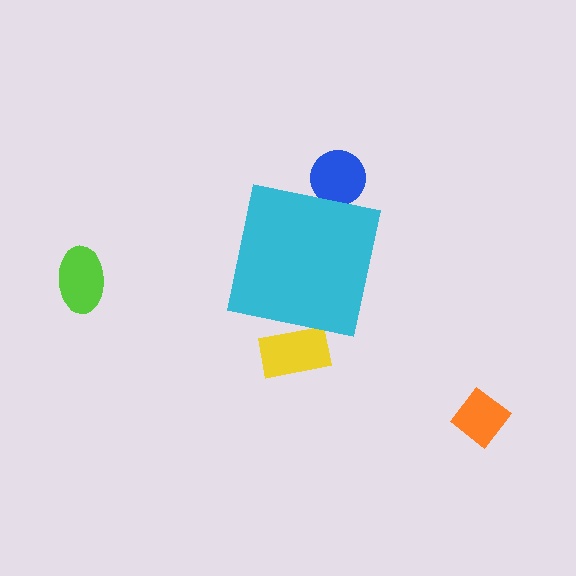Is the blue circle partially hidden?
Yes, the blue circle is partially hidden behind the cyan square.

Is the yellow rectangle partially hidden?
Yes, the yellow rectangle is partially hidden behind the cyan square.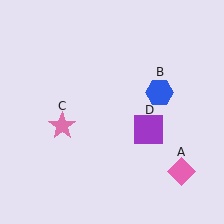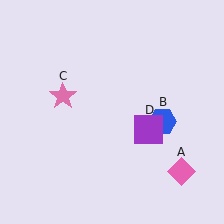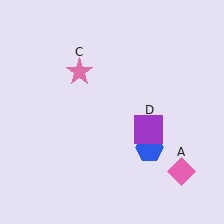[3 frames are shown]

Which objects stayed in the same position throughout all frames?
Pink diamond (object A) and purple square (object D) remained stationary.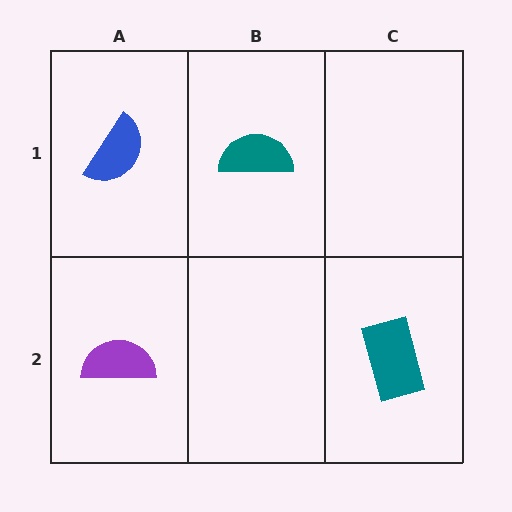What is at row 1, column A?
A blue semicircle.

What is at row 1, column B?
A teal semicircle.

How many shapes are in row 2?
2 shapes.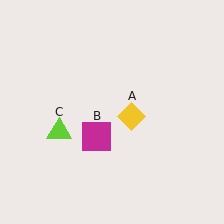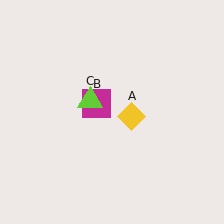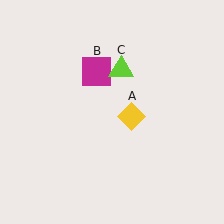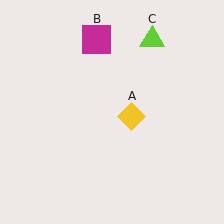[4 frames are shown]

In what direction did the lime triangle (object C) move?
The lime triangle (object C) moved up and to the right.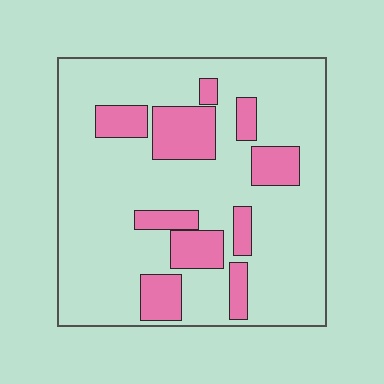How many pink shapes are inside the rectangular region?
10.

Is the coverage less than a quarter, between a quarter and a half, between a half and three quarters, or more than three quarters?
Less than a quarter.